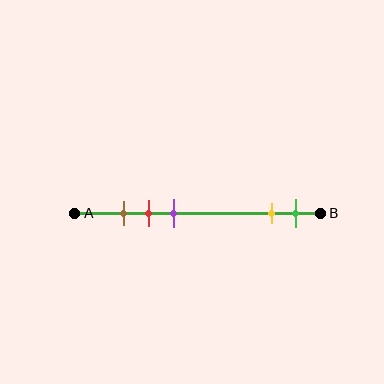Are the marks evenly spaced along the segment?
No, the marks are not evenly spaced.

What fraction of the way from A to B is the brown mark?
The brown mark is approximately 20% (0.2) of the way from A to B.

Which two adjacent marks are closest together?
The brown and red marks are the closest adjacent pair.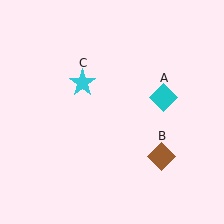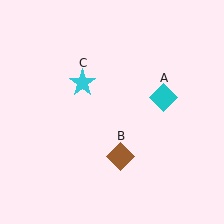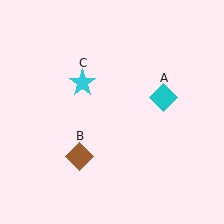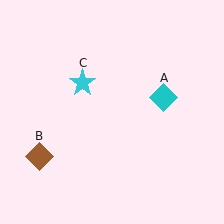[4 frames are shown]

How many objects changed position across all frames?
1 object changed position: brown diamond (object B).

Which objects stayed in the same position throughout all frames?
Cyan diamond (object A) and cyan star (object C) remained stationary.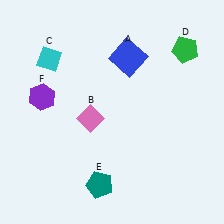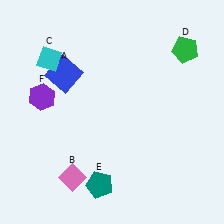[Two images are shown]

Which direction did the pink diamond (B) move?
The pink diamond (B) moved down.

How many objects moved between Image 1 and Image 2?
2 objects moved between the two images.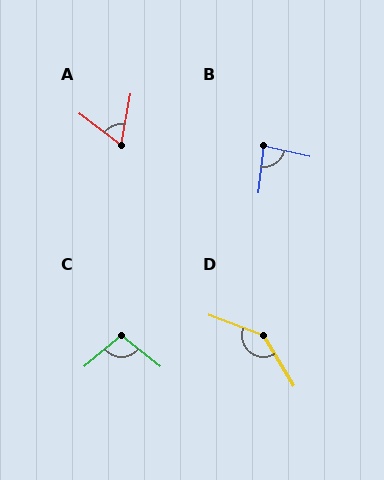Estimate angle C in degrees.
Approximately 100 degrees.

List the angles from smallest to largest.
A (63°), B (84°), C (100°), D (142°).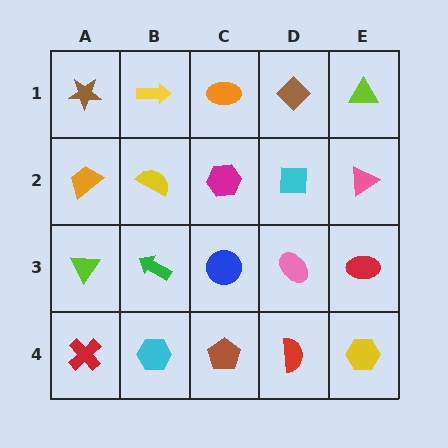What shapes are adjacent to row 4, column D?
A pink ellipse (row 3, column D), a brown pentagon (row 4, column C), a yellow hexagon (row 4, column E).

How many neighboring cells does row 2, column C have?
4.